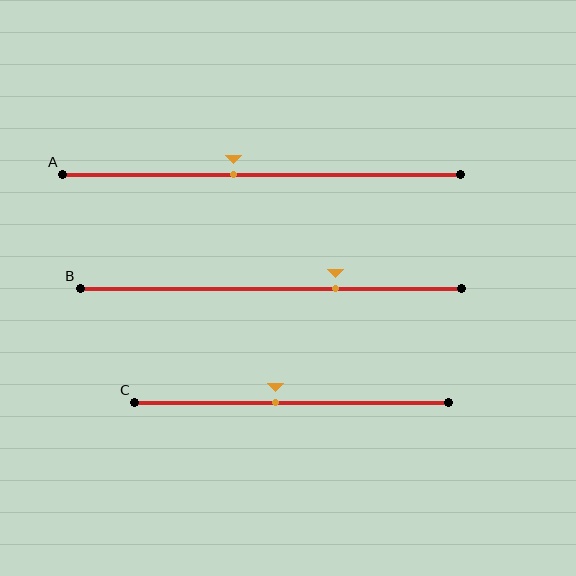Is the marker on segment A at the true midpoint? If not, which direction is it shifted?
No, the marker on segment A is shifted to the left by about 7% of the segment length.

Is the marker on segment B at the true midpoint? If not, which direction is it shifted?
No, the marker on segment B is shifted to the right by about 17% of the segment length.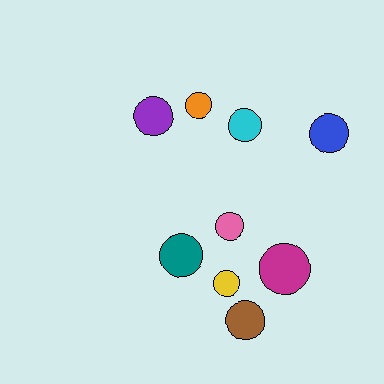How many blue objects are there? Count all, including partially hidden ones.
There is 1 blue object.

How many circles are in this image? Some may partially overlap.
There are 9 circles.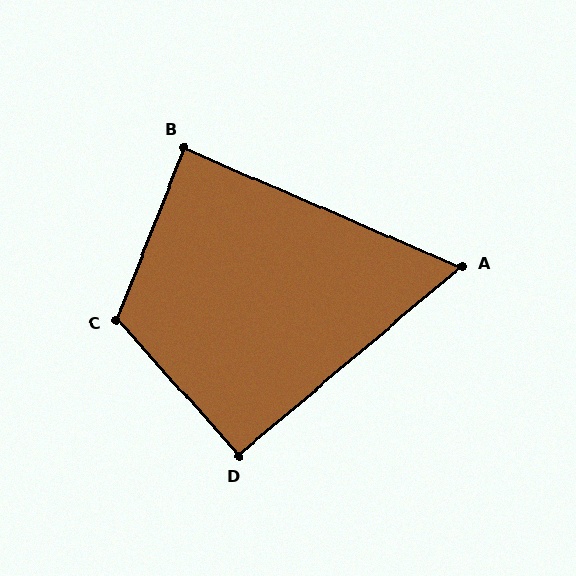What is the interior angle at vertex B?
Approximately 88 degrees (approximately right).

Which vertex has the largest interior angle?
C, at approximately 116 degrees.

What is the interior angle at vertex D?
Approximately 92 degrees (approximately right).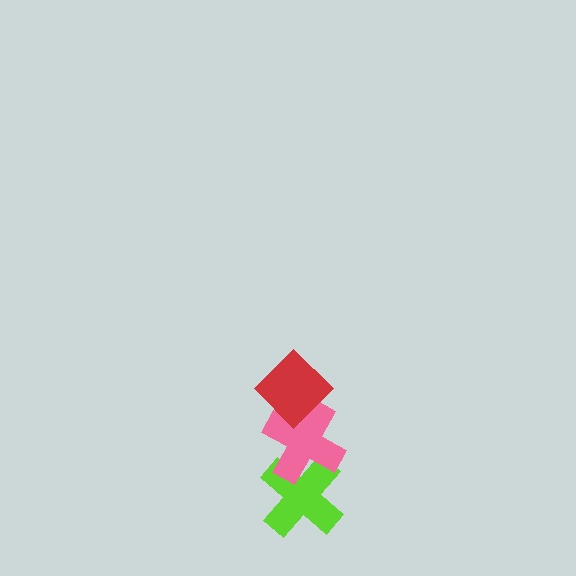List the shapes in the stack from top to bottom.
From top to bottom: the red diamond, the pink cross, the lime cross.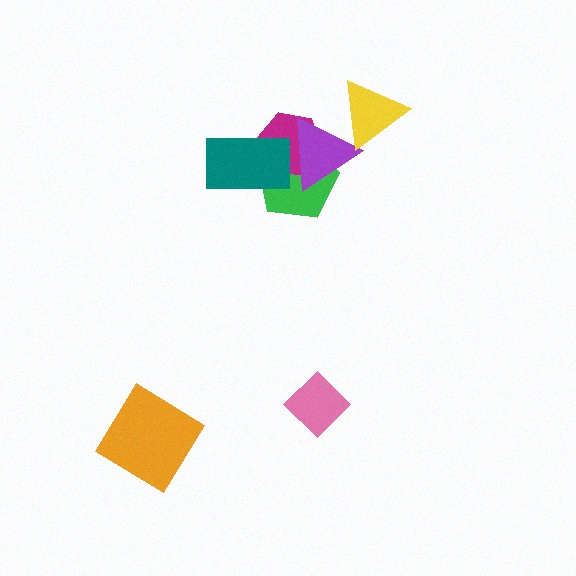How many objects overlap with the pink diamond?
0 objects overlap with the pink diamond.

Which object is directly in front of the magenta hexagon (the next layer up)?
The purple triangle is directly in front of the magenta hexagon.